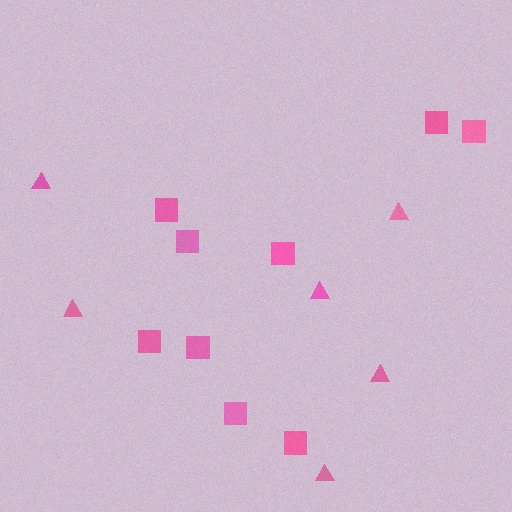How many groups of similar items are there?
There are 2 groups: one group of squares (9) and one group of triangles (6).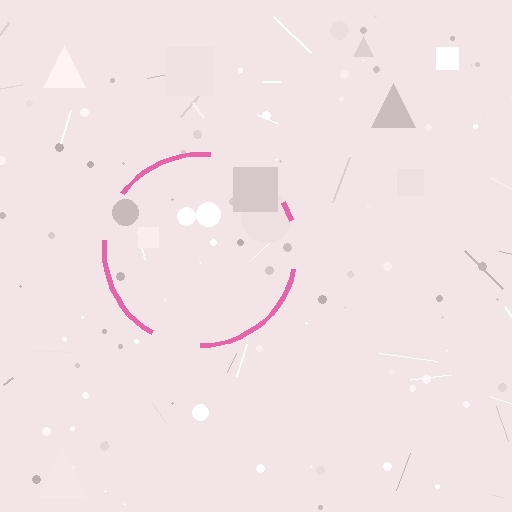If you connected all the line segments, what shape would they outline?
They would outline a circle.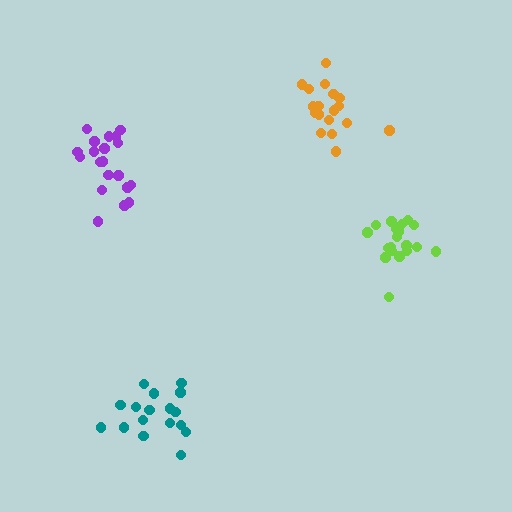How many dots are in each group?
Group 1: 19 dots, Group 2: 17 dots, Group 3: 20 dots, Group 4: 19 dots (75 total).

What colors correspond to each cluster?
The clusters are colored: lime, teal, purple, orange.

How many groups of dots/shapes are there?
There are 4 groups.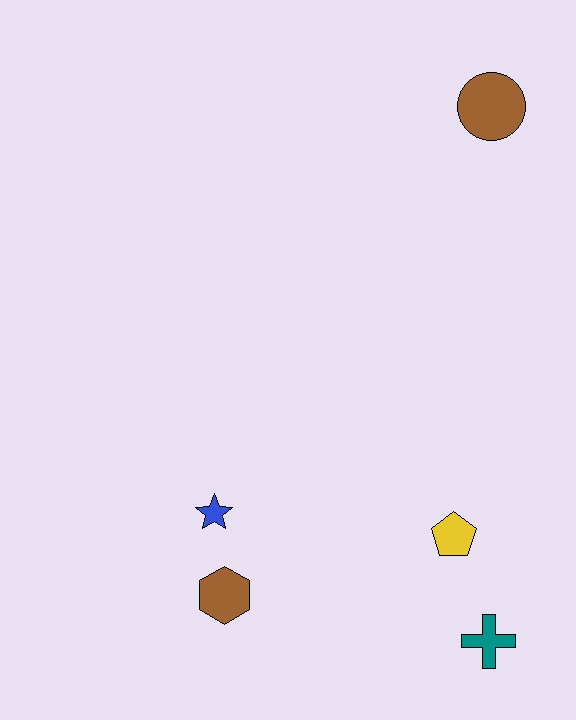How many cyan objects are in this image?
There are no cyan objects.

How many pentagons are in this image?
There is 1 pentagon.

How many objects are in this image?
There are 5 objects.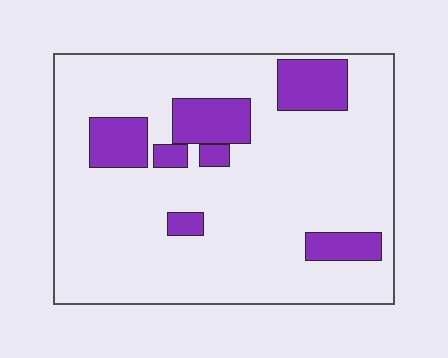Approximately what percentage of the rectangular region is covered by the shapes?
Approximately 15%.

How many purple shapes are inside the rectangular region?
7.